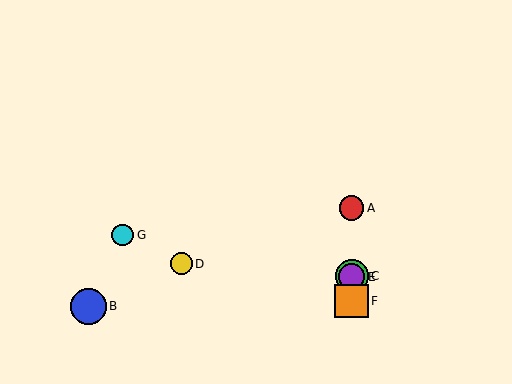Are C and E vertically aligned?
Yes, both are at x≈352.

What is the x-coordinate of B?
Object B is at x≈88.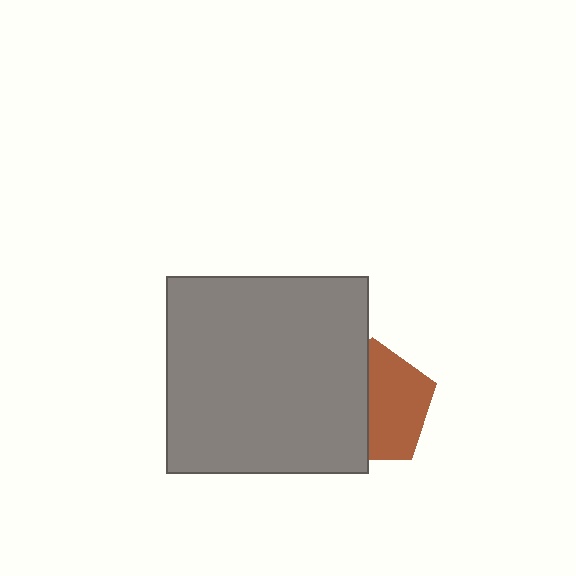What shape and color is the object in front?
The object in front is a gray rectangle.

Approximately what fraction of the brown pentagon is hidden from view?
Roughly 47% of the brown pentagon is hidden behind the gray rectangle.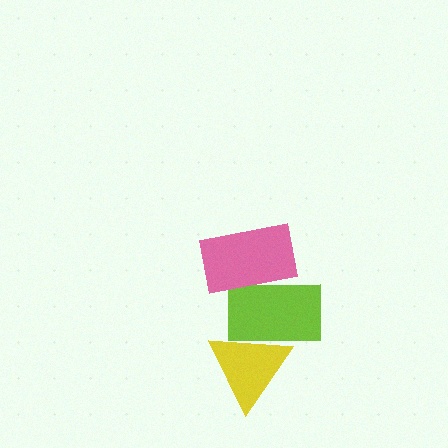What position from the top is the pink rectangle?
The pink rectangle is 1st from the top.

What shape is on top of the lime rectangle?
The pink rectangle is on top of the lime rectangle.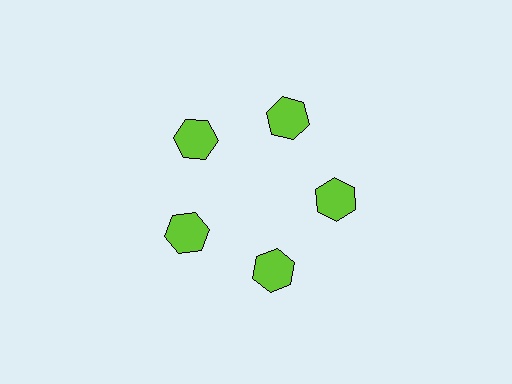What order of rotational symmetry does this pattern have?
This pattern has 5-fold rotational symmetry.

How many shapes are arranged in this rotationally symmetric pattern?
There are 5 shapes, arranged in 5 groups of 1.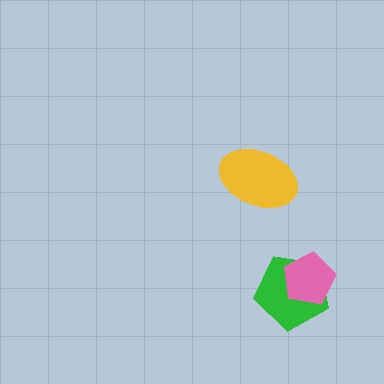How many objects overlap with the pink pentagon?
1 object overlaps with the pink pentagon.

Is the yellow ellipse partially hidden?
No, no other shape covers it.